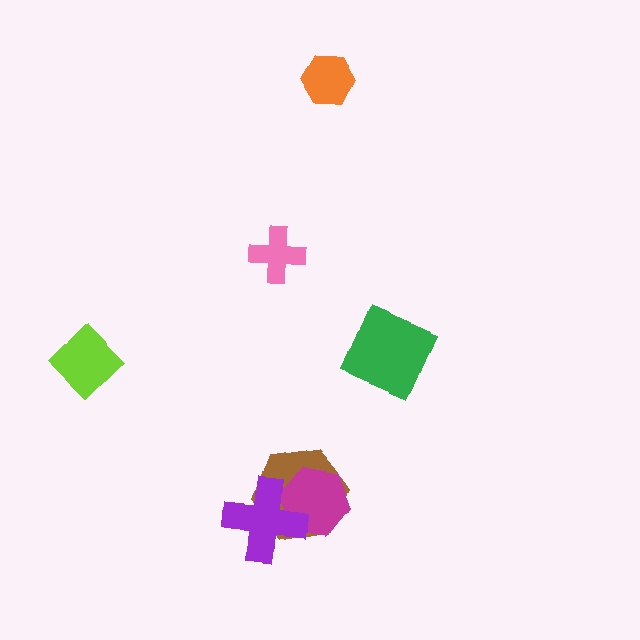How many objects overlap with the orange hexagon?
0 objects overlap with the orange hexagon.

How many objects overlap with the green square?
0 objects overlap with the green square.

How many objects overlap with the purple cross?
2 objects overlap with the purple cross.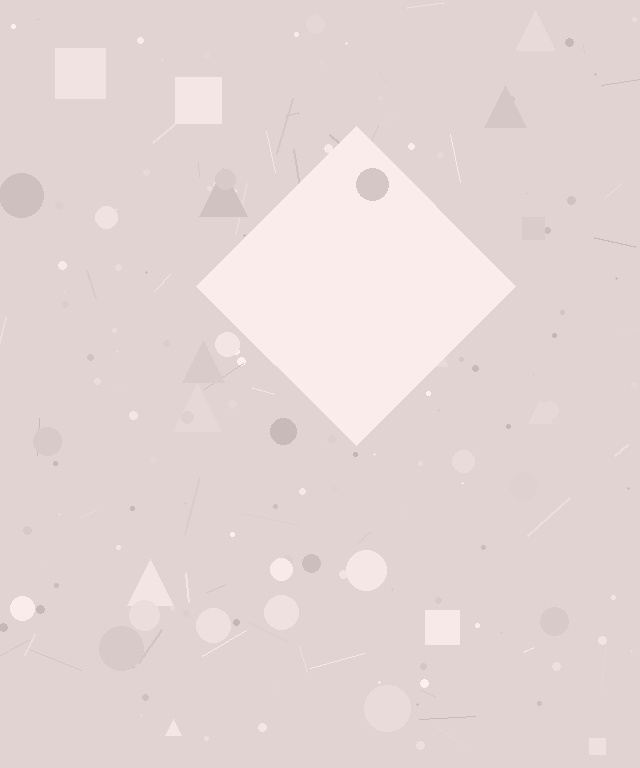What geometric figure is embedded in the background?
A diamond is embedded in the background.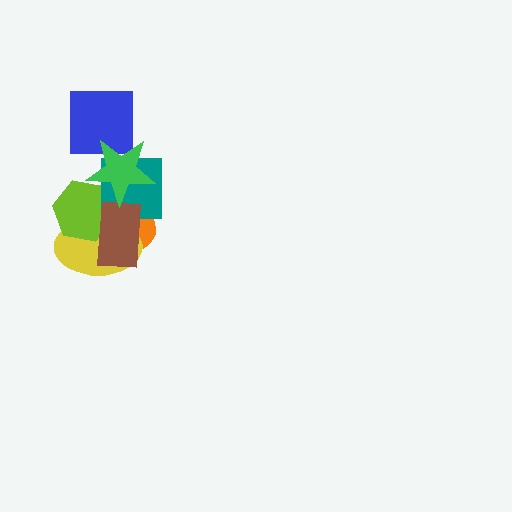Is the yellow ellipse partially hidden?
Yes, it is partially covered by another shape.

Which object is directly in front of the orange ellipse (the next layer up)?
The yellow ellipse is directly in front of the orange ellipse.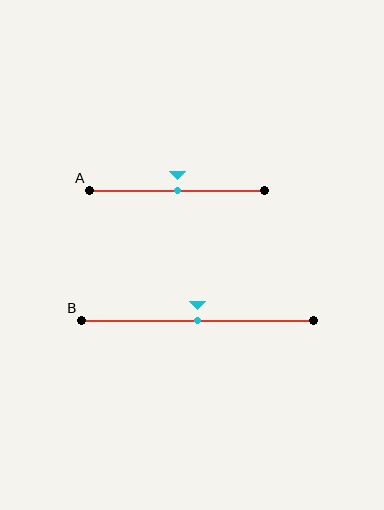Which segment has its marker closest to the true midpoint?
Segment A has its marker closest to the true midpoint.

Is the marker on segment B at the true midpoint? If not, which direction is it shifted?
Yes, the marker on segment B is at the true midpoint.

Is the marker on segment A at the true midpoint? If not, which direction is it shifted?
Yes, the marker on segment A is at the true midpoint.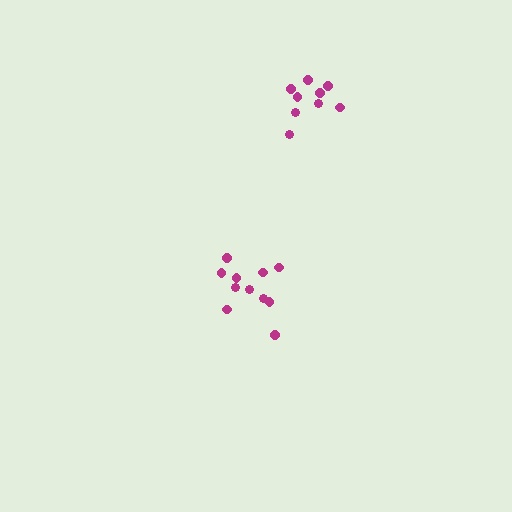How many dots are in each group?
Group 1: 11 dots, Group 2: 9 dots (20 total).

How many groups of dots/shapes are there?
There are 2 groups.